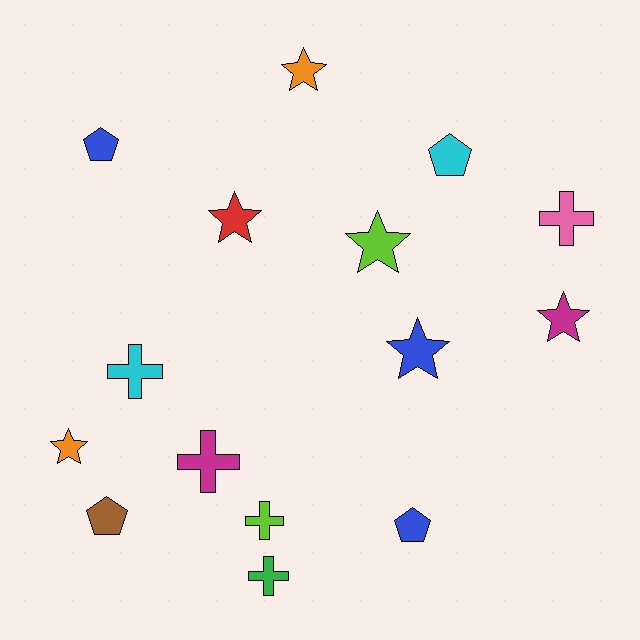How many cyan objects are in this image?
There are 2 cyan objects.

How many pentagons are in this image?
There are 4 pentagons.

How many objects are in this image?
There are 15 objects.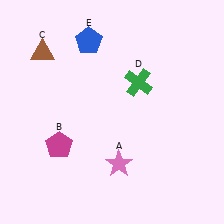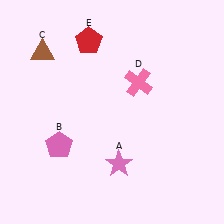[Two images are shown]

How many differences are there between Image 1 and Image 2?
There are 3 differences between the two images.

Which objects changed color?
B changed from magenta to pink. D changed from green to pink. E changed from blue to red.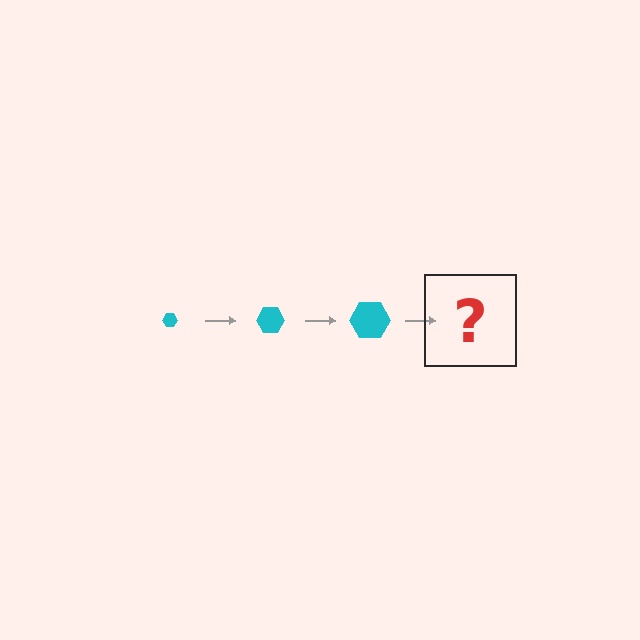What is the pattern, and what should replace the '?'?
The pattern is that the hexagon gets progressively larger each step. The '?' should be a cyan hexagon, larger than the previous one.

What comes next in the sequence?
The next element should be a cyan hexagon, larger than the previous one.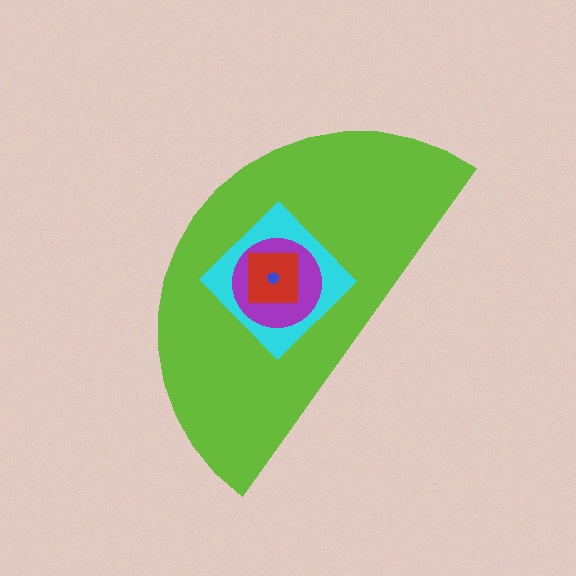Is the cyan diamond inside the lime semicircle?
Yes.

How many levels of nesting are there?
5.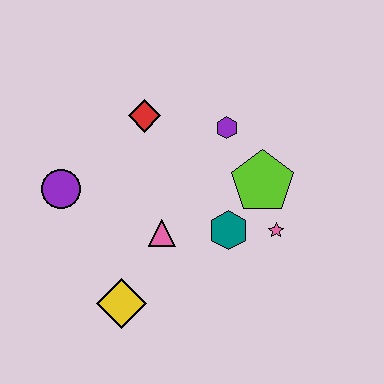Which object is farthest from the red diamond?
The yellow diamond is farthest from the red diamond.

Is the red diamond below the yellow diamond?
No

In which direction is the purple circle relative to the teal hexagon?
The purple circle is to the left of the teal hexagon.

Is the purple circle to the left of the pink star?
Yes